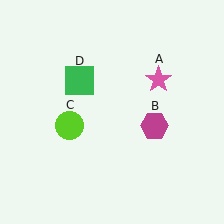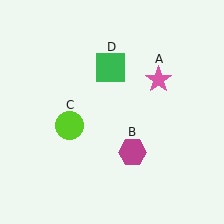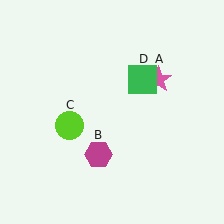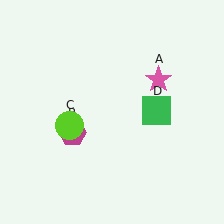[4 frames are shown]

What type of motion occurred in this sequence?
The magenta hexagon (object B), green square (object D) rotated clockwise around the center of the scene.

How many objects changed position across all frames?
2 objects changed position: magenta hexagon (object B), green square (object D).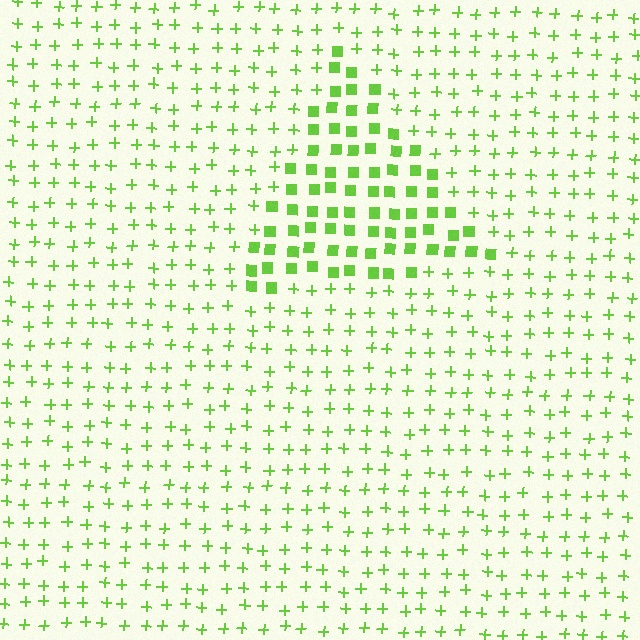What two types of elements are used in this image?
The image uses squares inside the triangle region and plus signs outside it.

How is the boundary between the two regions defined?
The boundary is defined by a change in element shape: squares inside vs. plus signs outside. All elements share the same color and spacing.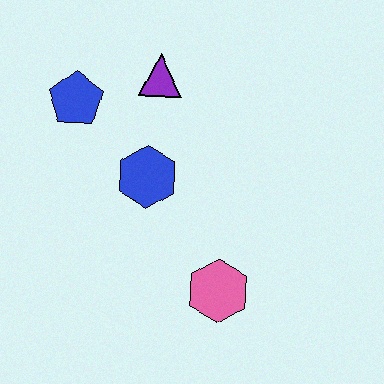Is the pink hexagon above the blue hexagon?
No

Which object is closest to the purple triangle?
The blue pentagon is closest to the purple triangle.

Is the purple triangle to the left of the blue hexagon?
No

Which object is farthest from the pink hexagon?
The blue pentagon is farthest from the pink hexagon.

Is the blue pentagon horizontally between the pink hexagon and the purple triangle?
No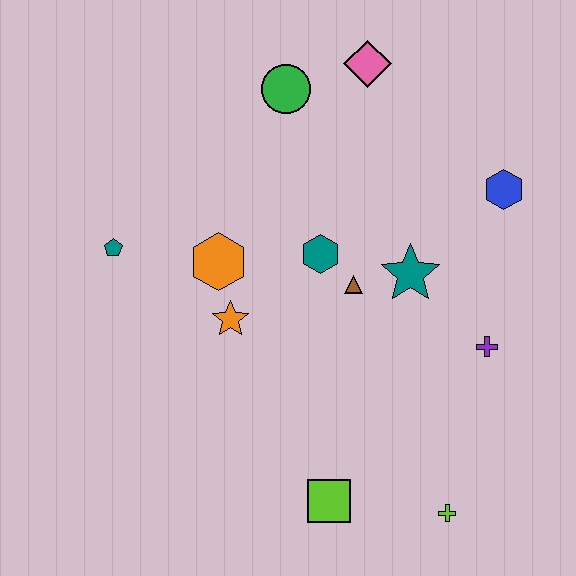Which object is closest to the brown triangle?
The teal hexagon is closest to the brown triangle.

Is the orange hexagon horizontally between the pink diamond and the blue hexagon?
No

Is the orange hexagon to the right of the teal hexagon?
No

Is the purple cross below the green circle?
Yes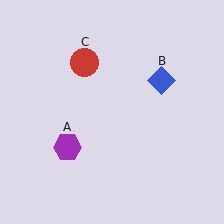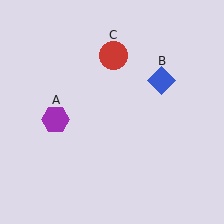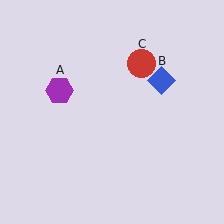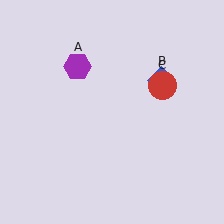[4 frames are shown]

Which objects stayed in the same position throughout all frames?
Blue diamond (object B) remained stationary.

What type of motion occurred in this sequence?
The purple hexagon (object A), red circle (object C) rotated clockwise around the center of the scene.